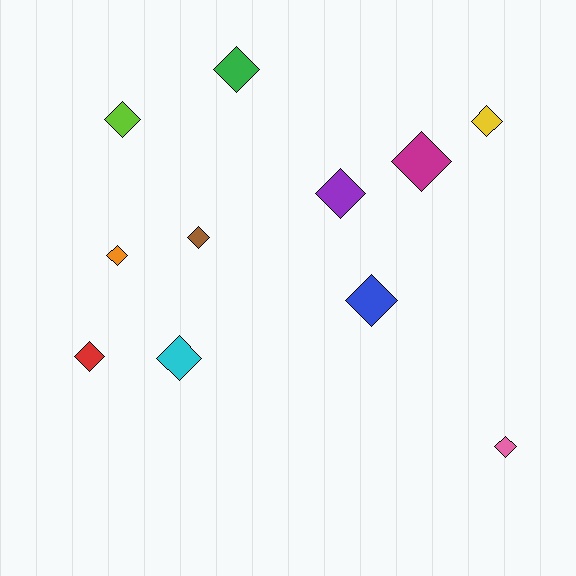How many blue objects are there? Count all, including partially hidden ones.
There is 1 blue object.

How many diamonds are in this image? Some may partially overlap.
There are 11 diamonds.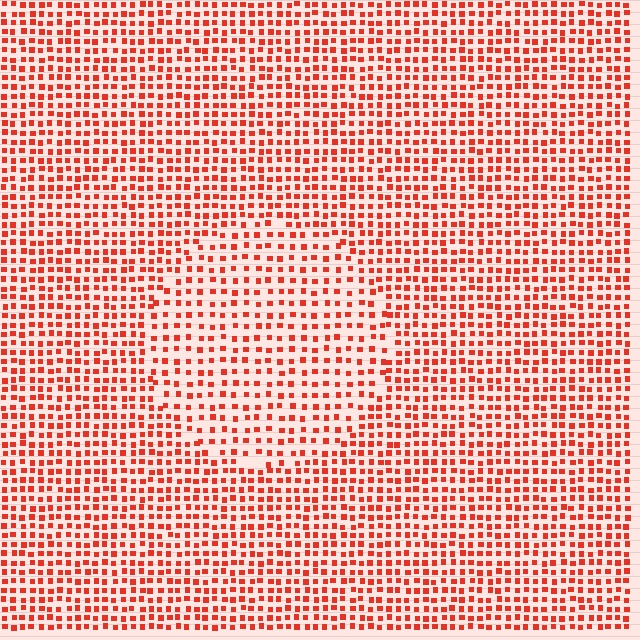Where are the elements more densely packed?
The elements are more densely packed outside the circle boundary.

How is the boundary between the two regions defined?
The boundary is defined by a change in element density (approximately 1.6x ratio). All elements are the same color, size, and shape.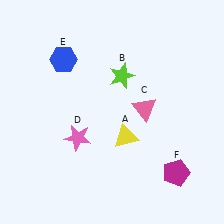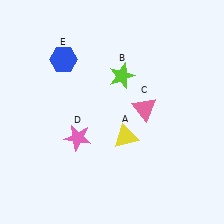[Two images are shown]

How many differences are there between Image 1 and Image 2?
There is 1 difference between the two images.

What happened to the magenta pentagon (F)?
The magenta pentagon (F) was removed in Image 2. It was in the bottom-right area of Image 1.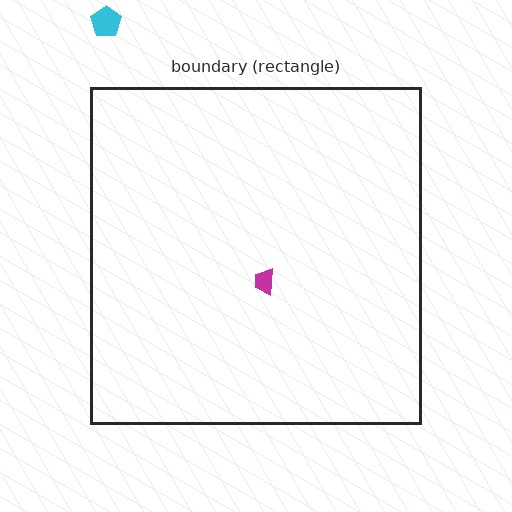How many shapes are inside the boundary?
1 inside, 1 outside.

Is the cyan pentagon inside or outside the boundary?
Outside.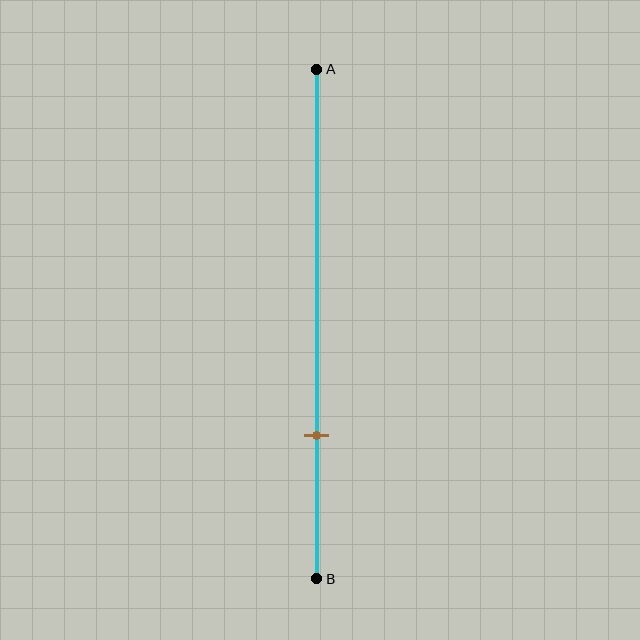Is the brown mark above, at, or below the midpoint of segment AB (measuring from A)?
The brown mark is below the midpoint of segment AB.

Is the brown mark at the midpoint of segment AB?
No, the mark is at about 70% from A, not at the 50% midpoint.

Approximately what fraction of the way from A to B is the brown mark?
The brown mark is approximately 70% of the way from A to B.